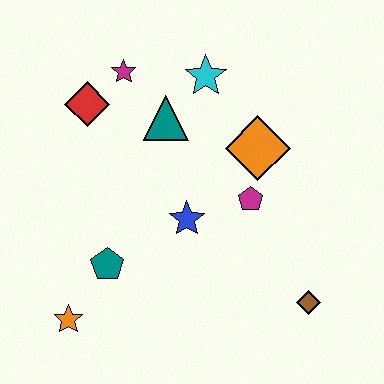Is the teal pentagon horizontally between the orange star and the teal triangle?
Yes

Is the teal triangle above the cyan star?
No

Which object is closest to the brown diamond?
The magenta pentagon is closest to the brown diamond.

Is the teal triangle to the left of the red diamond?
No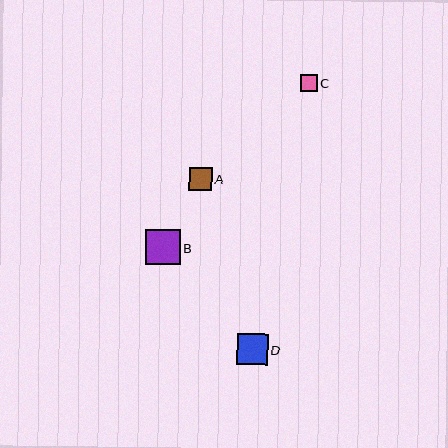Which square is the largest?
Square B is the largest with a size of approximately 35 pixels.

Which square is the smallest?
Square C is the smallest with a size of approximately 17 pixels.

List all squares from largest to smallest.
From largest to smallest: B, D, A, C.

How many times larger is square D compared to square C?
Square D is approximately 1.8 times the size of square C.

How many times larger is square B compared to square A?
Square B is approximately 1.5 times the size of square A.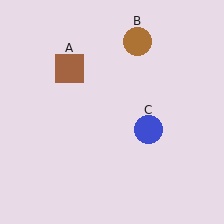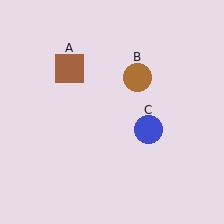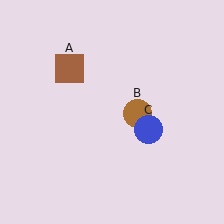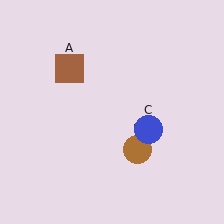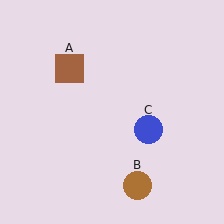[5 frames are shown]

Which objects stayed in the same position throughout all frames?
Brown square (object A) and blue circle (object C) remained stationary.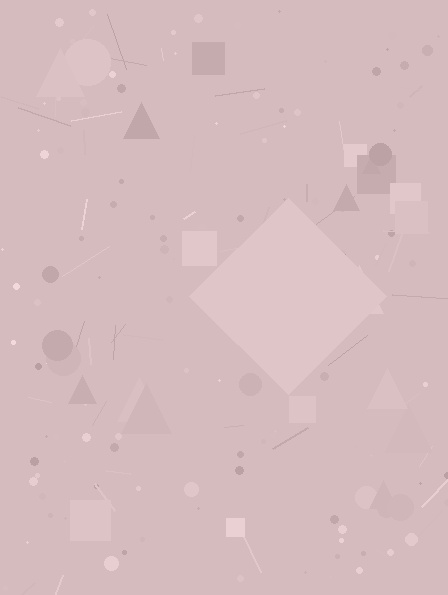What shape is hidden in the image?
A diamond is hidden in the image.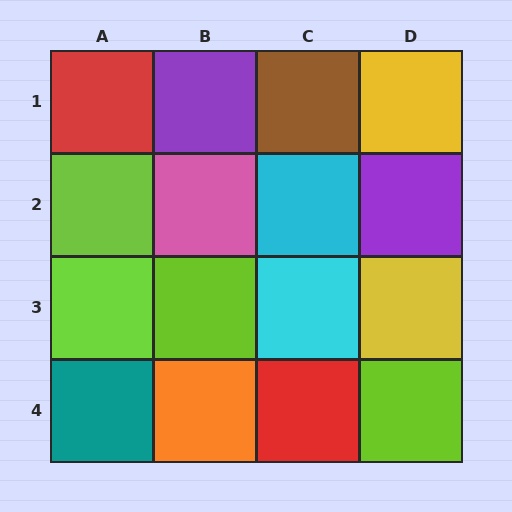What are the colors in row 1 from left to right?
Red, purple, brown, yellow.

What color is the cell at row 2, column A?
Lime.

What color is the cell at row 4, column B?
Orange.